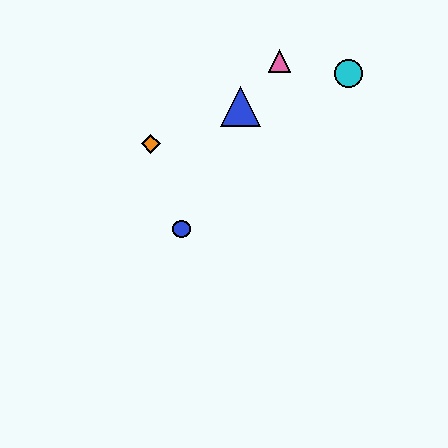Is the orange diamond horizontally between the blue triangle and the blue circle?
No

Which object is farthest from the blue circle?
The cyan circle is farthest from the blue circle.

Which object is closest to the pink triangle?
The blue triangle is closest to the pink triangle.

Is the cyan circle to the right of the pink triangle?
Yes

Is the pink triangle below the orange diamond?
No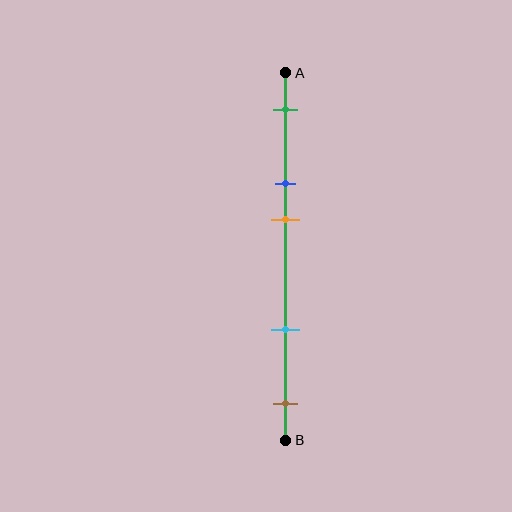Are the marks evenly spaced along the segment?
No, the marks are not evenly spaced.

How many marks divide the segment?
There are 5 marks dividing the segment.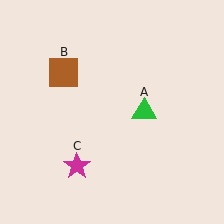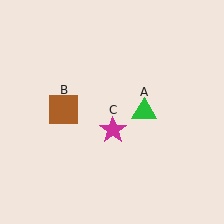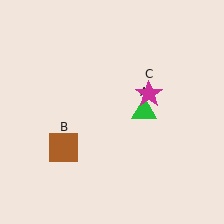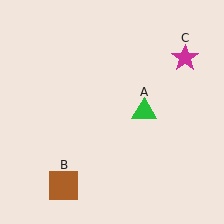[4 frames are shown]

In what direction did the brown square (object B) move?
The brown square (object B) moved down.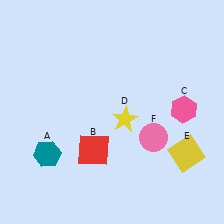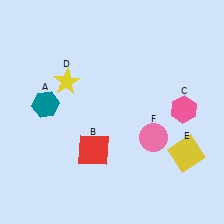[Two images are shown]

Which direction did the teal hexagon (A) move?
The teal hexagon (A) moved up.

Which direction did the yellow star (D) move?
The yellow star (D) moved left.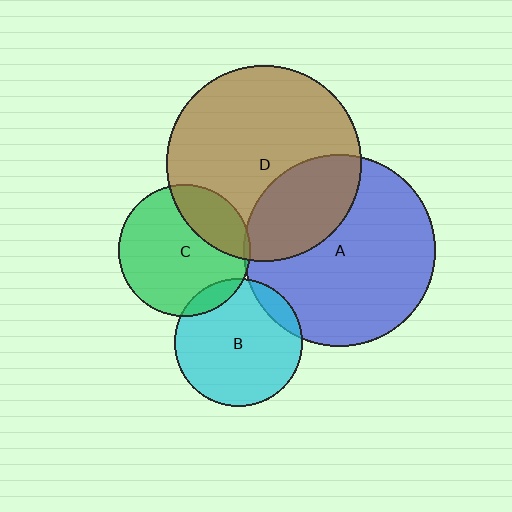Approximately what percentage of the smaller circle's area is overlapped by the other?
Approximately 25%.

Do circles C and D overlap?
Yes.